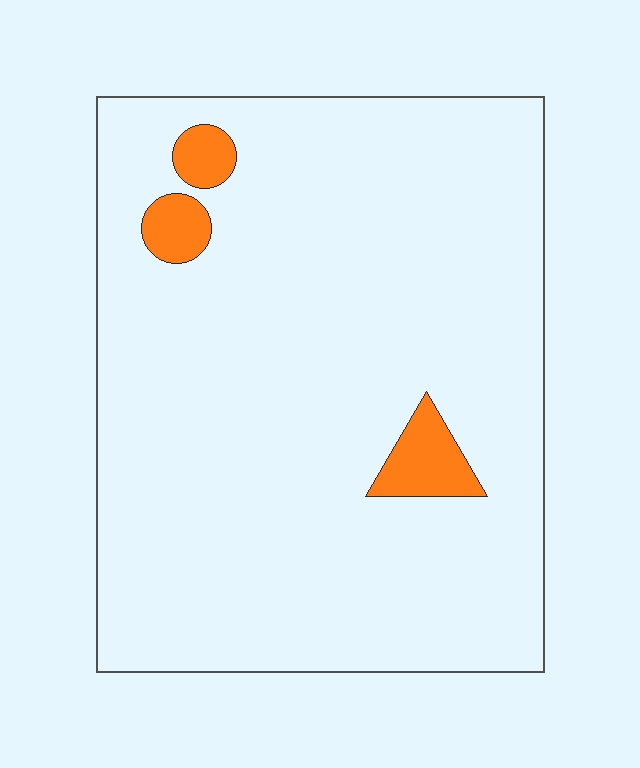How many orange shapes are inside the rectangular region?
3.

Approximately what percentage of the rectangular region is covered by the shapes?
Approximately 5%.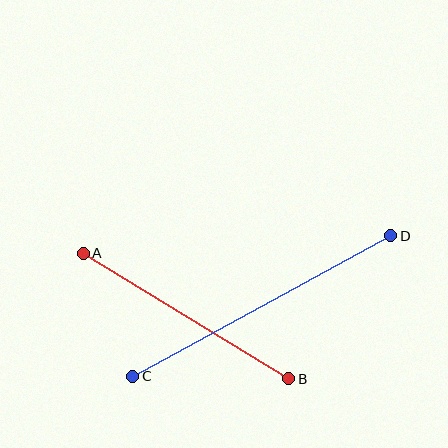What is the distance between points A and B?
The distance is approximately 241 pixels.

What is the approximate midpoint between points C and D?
The midpoint is at approximately (262, 306) pixels.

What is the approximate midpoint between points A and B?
The midpoint is at approximately (186, 316) pixels.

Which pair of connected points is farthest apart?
Points C and D are farthest apart.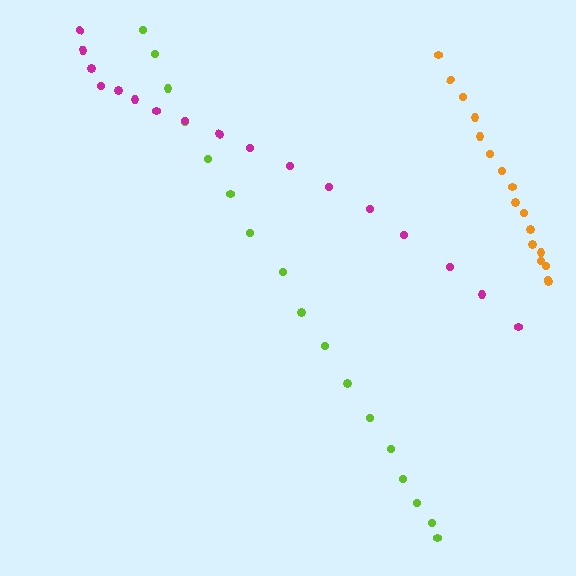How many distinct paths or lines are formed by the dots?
There are 3 distinct paths.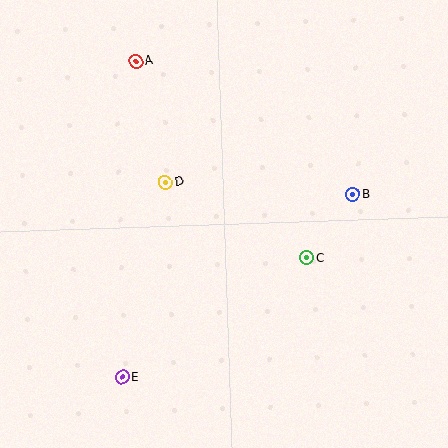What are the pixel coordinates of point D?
Point D is at (165, 182).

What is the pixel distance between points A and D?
The distance between A and D is 125 pixels.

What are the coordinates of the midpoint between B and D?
The midpoint between B and D is at (259, 188).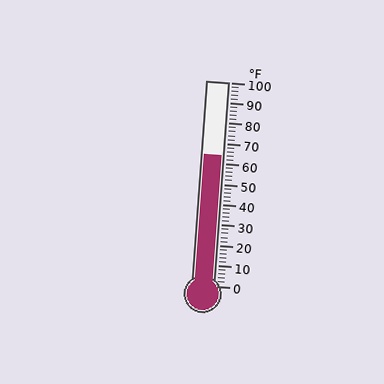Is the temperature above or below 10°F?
The temperature is above 10°F.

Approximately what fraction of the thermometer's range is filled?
The thermometer is filled to approximately 65% of its range.